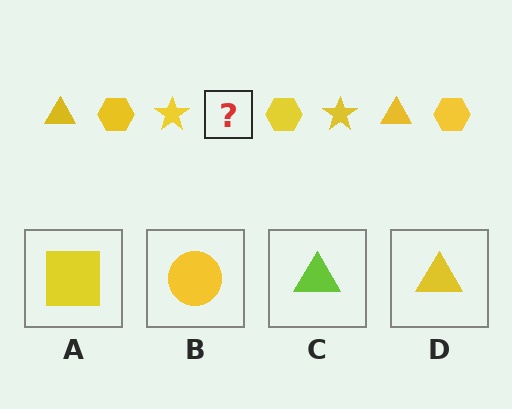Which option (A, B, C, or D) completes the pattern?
D.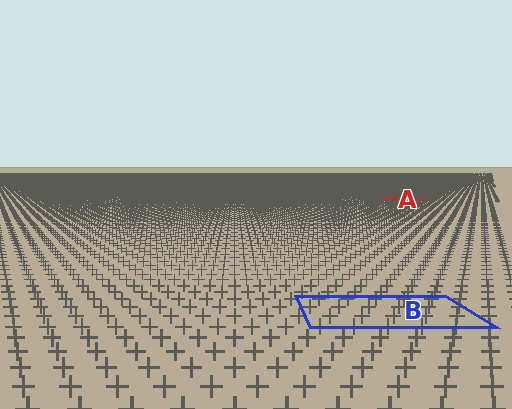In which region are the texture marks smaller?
The texture marks are smaller in region A, because it is farther away.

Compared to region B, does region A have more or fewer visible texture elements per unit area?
Region A has more texture elements per unit area — they are packed more densely because it is farther away.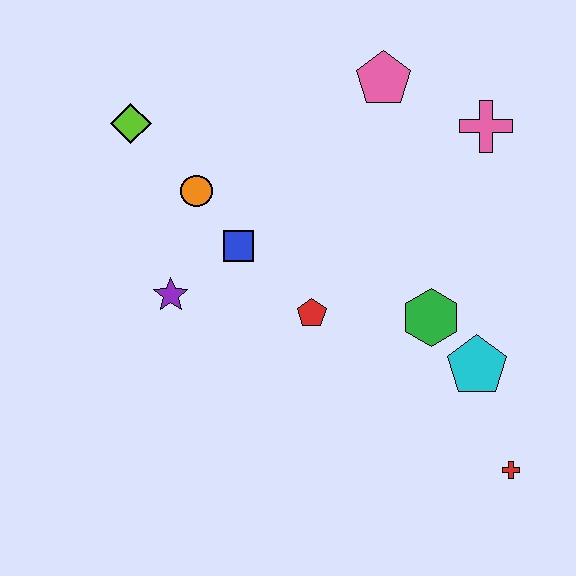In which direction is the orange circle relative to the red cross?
The orange circle is to the left of the red cross.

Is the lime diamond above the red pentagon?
Yes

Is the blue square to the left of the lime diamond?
No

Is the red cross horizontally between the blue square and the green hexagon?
No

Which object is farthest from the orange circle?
The red cross is farthest from the orange circle.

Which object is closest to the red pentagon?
The blue square is closest to the red pentagon.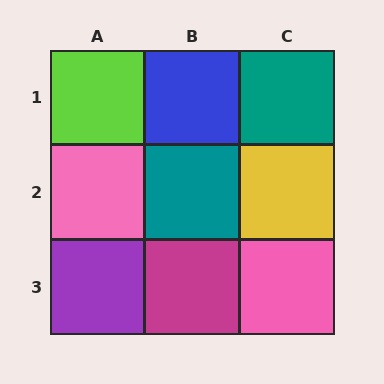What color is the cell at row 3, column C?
Pink.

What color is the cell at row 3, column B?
Magenta.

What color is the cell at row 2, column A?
Pink.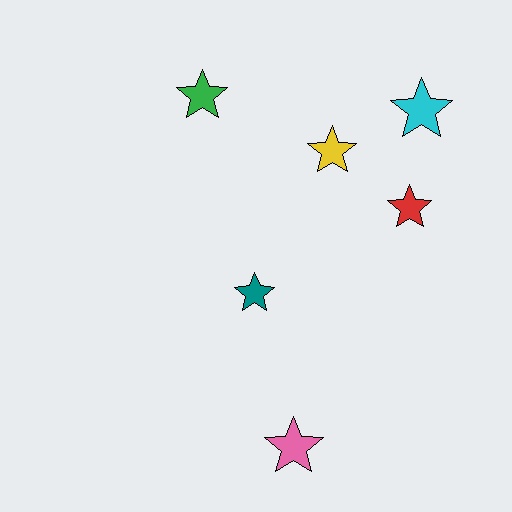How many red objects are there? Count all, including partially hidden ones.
There is 1 red object.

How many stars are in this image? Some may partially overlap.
There are 6 stars.